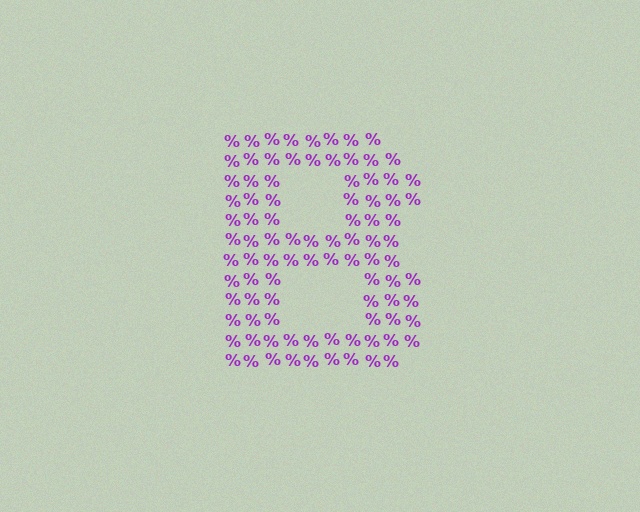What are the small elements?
The small elements are percent signs.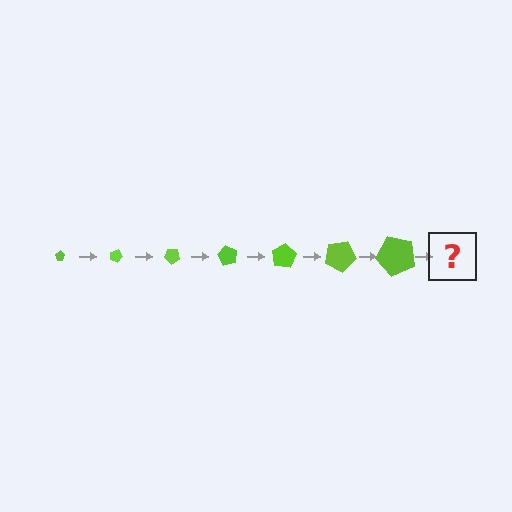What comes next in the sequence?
The next element should be a pentagon, larger than the previous one and rotated 140 degrees from the start.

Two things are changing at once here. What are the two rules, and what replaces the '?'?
The two rules are that the pentagon grows larger each step and it rotates 20 degrees each step. The '?' should be a pentagon, larger than the previous one and rotated 140 degrees from the start.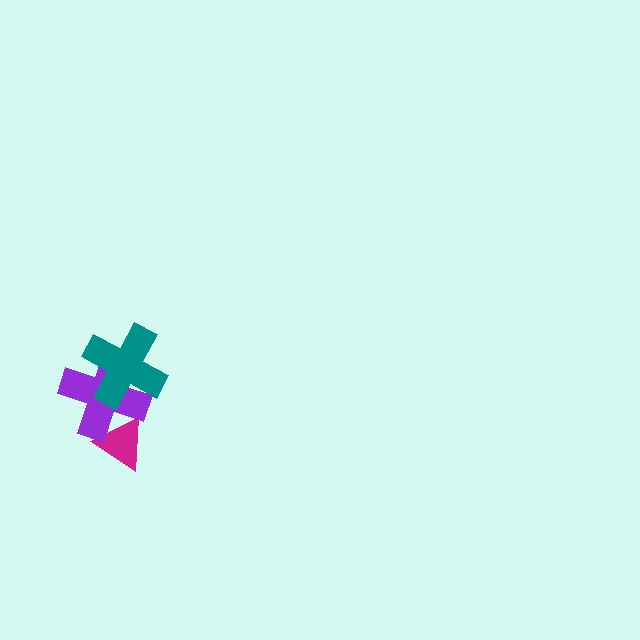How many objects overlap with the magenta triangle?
1 object overlaps with the magenta triangle.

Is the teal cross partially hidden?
No, no other shape covers it.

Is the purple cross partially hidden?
Yes, it is partially covered by another shape.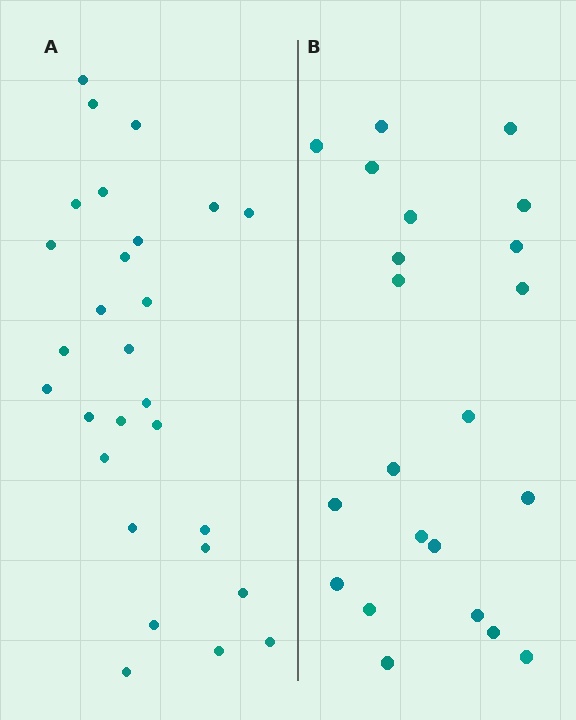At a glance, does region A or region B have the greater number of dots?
Region A (the left region) has more dots.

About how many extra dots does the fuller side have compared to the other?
Region A has about 6 more dots than region B.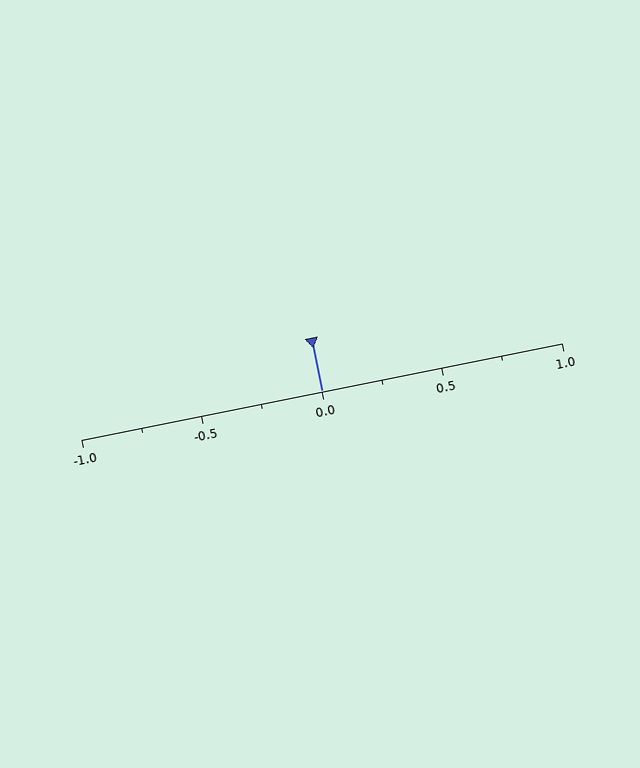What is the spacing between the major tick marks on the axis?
The major ticks are spaced 0.5 apart.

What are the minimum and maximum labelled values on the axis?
The axis runs from -1.0 to 1.0.